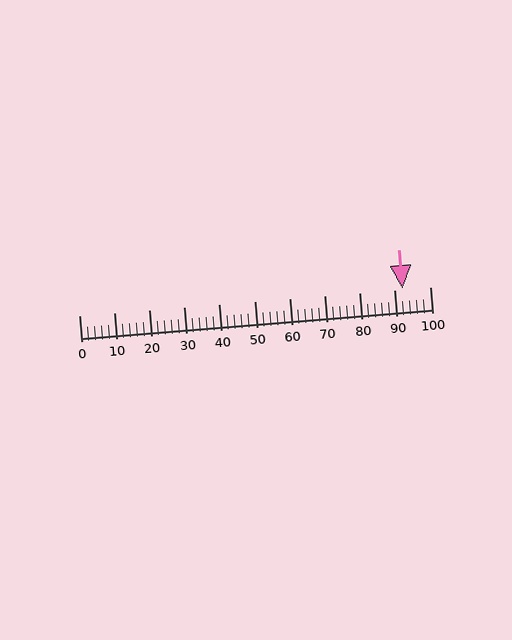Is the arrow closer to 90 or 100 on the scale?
The arrow is closer to 90.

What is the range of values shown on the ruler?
The ruler shows values from 0 to 100.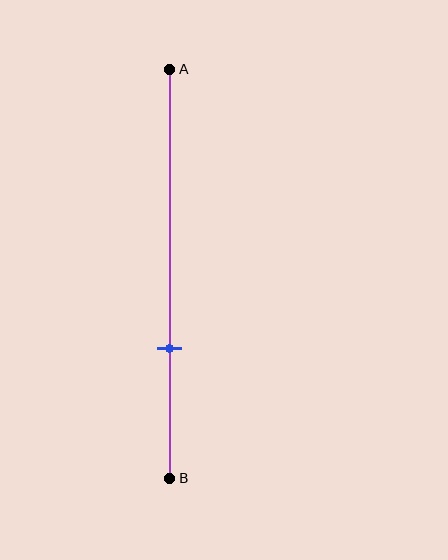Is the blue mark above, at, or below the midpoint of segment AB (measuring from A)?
The blue mark is below the midpoint of segment AB.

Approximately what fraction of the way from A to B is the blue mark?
The blue mark is approximately 70% of the way from A to B.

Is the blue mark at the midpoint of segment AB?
No, the mark is at about 70% from A, not at the 50% midpoint.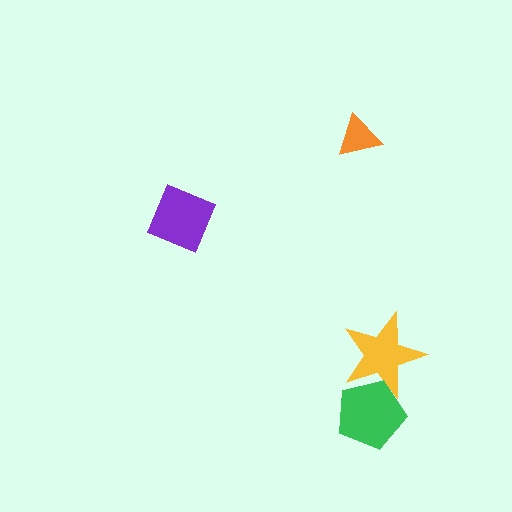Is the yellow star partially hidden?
Yes, it is partially covered by another shape.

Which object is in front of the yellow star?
The green pentagon is in front of the yellow star.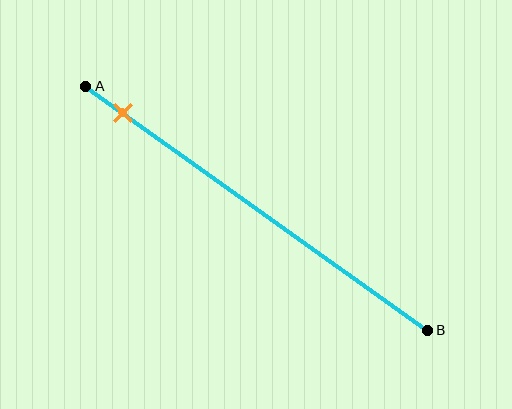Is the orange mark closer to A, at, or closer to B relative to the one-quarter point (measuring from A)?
The orange mark is closer to point A than the one-quarter point of segment AB.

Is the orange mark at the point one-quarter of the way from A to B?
No, the mark is at about 10% from A, not at the 25% one-quarter point.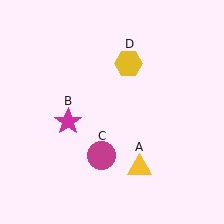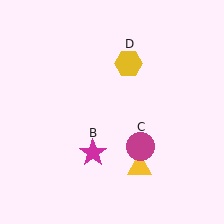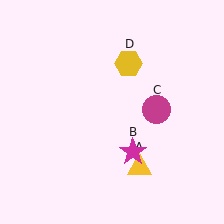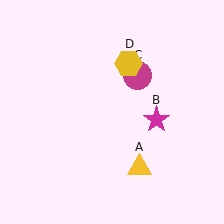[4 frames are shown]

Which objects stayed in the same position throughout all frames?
Yellow triangle (object A) and yellow hexagon (object D) remained stationary.